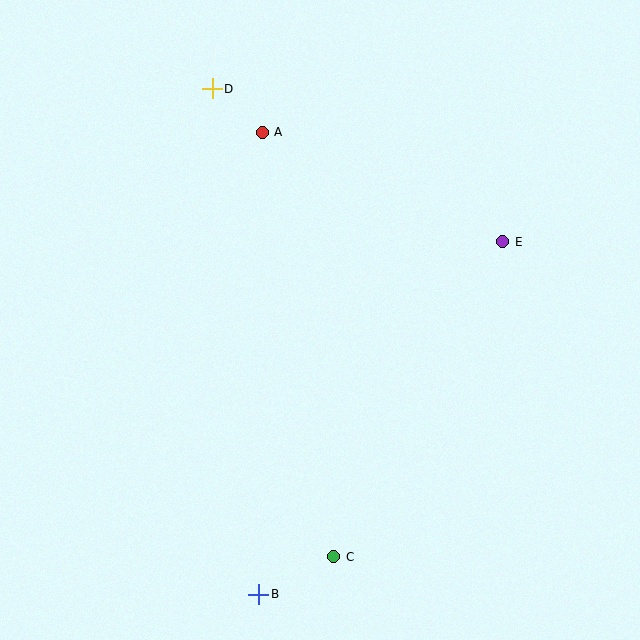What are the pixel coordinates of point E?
Point E is at (503, 242).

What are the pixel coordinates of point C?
Point C is at (334, 557).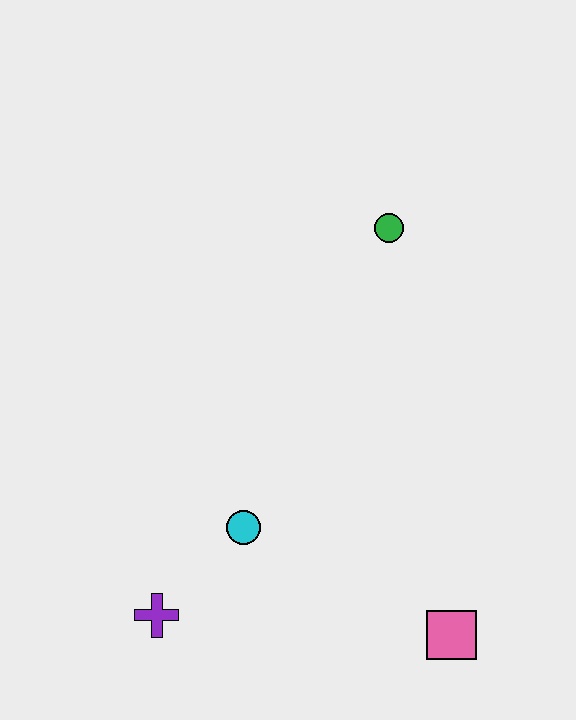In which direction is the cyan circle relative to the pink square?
The cyan circle is to the left of the pink square.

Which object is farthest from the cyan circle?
The green circle is farthest from the cyan circle.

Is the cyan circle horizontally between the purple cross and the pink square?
Yes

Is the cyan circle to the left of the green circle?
Yes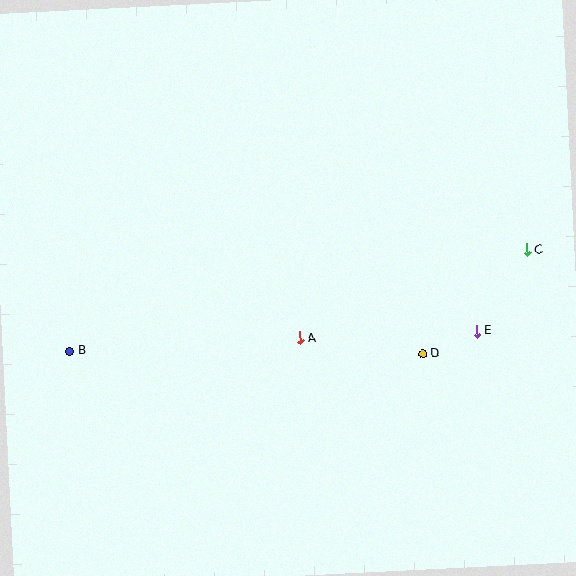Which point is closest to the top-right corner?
Point C is closest to the top-right corner.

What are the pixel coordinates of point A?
Point A is at (300, 338).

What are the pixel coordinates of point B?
Point B is at (70, 351).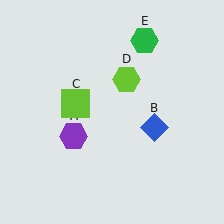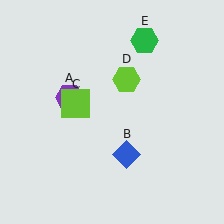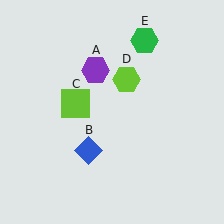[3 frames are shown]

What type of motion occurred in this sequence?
The purple hexagon (object A), blue diamond (object B) rotated clockwise around the center of the scene.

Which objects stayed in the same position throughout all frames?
Lime square (object C) and lime hexagon (object D) and green hexagon (object E) remained stationary.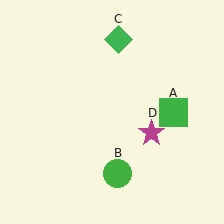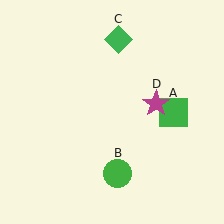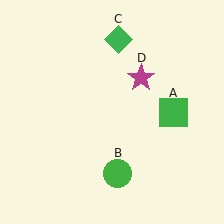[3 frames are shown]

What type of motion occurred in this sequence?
The magenta star (object D) rotated counterclockwise around the center of the scene.